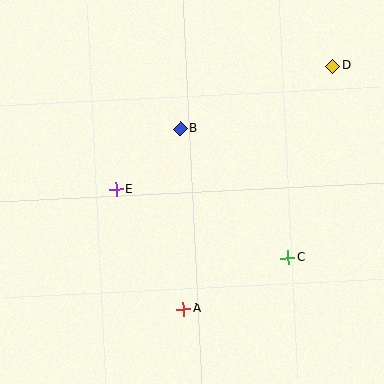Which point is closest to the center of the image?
Point B at (180, 129) is closest to the center.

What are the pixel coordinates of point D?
Point D is at (333, 66).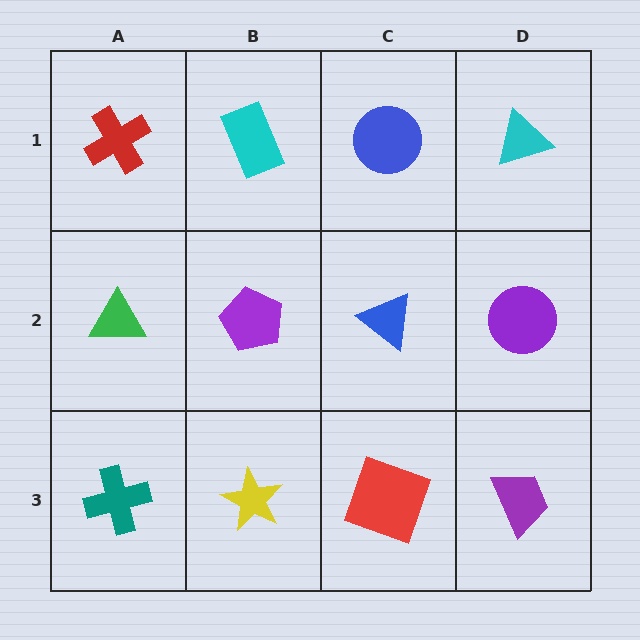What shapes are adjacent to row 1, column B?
A purple pentagon (row 2, column B), a red cross (row 1, column A), a blue circle (row 1, column C).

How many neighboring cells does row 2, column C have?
4.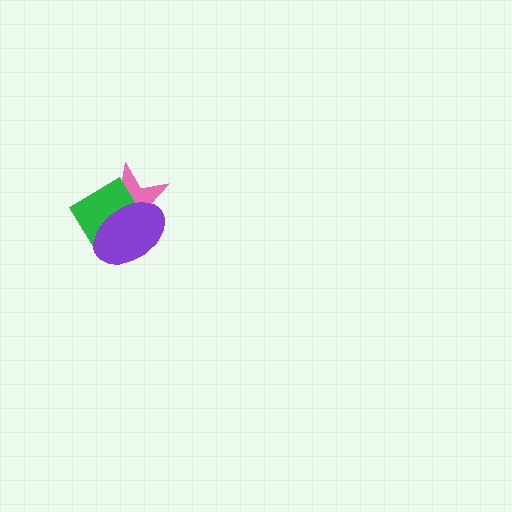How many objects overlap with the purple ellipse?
2 objects overlap with the purple ellipse.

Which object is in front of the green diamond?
The purple ellipse is in front of the green diamond.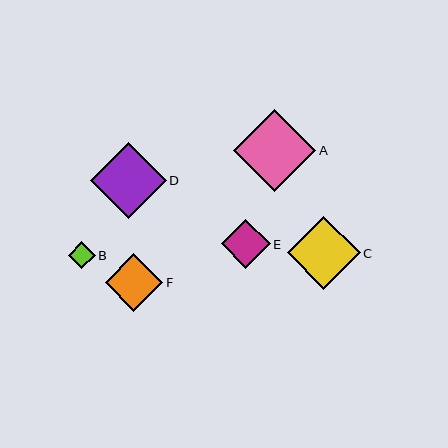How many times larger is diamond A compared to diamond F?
Diamond A is approximately 1.4 times the size of diamond F.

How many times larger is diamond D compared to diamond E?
Diamond D is approximately 1.6 times the size of diamond E.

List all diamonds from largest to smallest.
From largest to smallest: A, D, C, F, E, B.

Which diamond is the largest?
Diamond A is the largest with a size of approximately 82 pixels.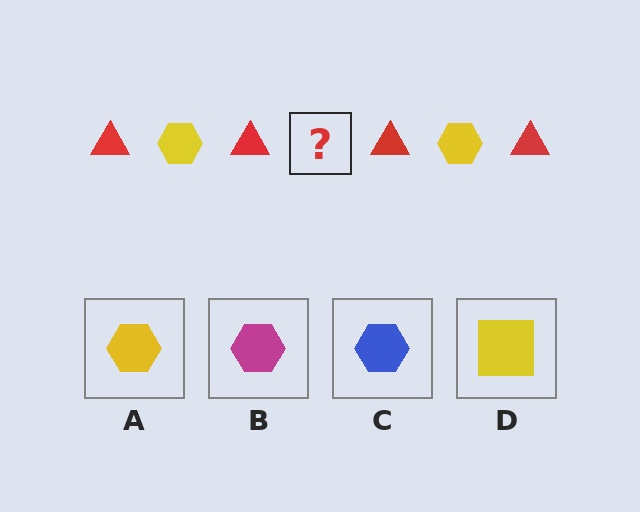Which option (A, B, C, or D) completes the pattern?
A.